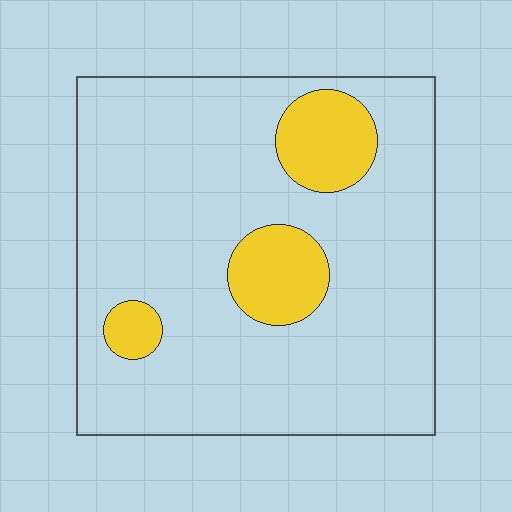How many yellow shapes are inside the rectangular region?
3.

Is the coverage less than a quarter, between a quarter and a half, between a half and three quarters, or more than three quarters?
Less than a quarter.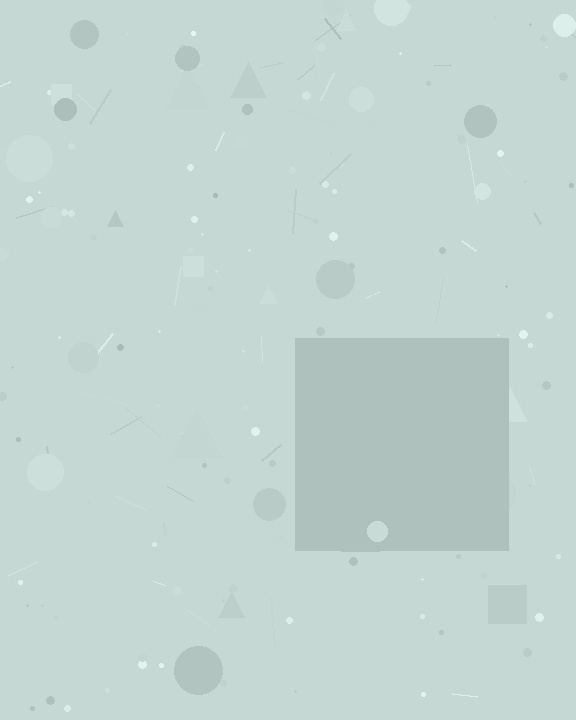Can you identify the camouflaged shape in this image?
The camouflaged shape is a square.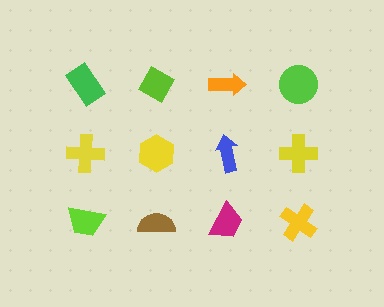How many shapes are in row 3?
4 shapes.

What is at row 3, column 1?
A lime trapezoid.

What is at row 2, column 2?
A yellow hexagon.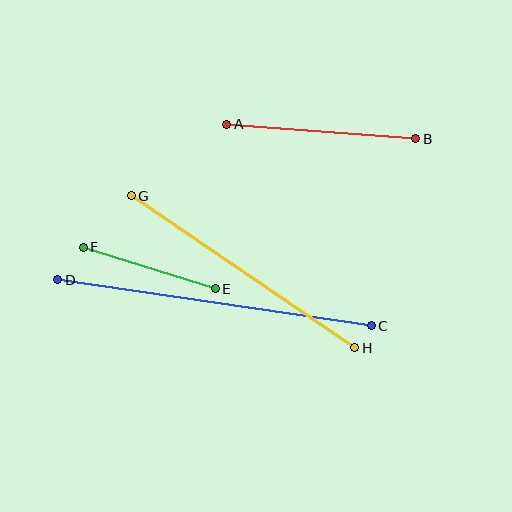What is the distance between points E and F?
The distance is approximately 138 pixels.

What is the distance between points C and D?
The distance is approximately 317 pixels.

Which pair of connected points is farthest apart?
Points C and D are farthest apart.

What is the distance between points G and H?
The distance is approximately 270 pixels.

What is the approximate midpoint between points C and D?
The midpoint is at approximately (214, 303) pixels.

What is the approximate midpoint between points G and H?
The midpoint is at approximately (243, 272) pixels.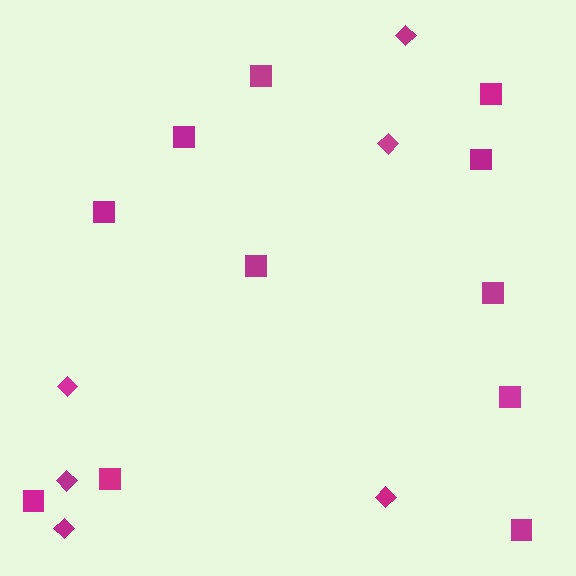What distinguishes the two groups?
There are 2 groups: one group of diamonds (6) and one group of squares (11).